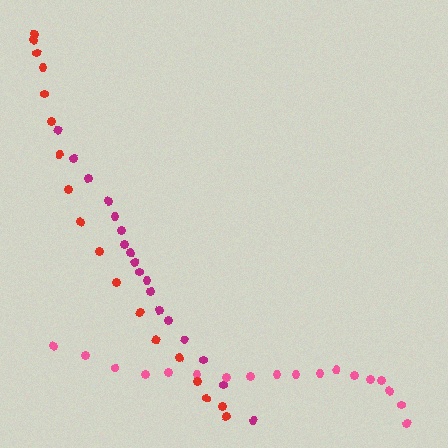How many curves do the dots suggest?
There are 3 distinct paths.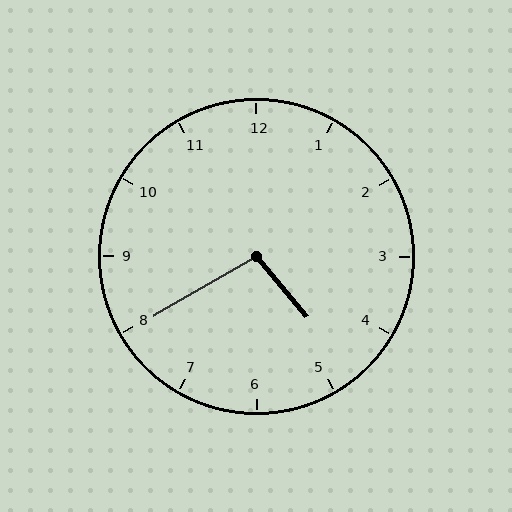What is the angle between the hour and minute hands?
Approximately 100 degrees.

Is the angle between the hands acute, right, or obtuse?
It is obtuse.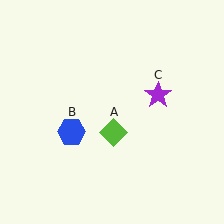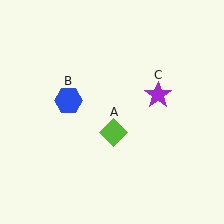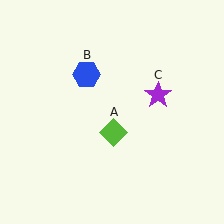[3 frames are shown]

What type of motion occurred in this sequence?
The blue hexagon (object B) rotated clockwise around the center of the scene.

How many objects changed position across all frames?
1 object changed position: blue hexagon (object B).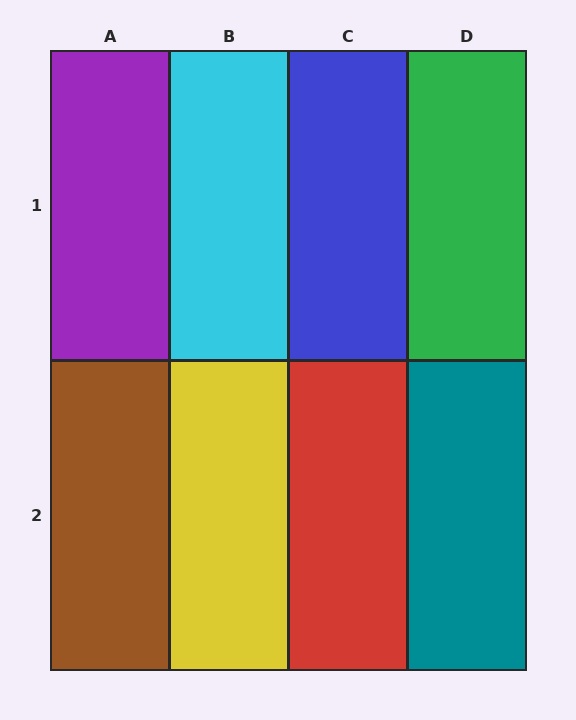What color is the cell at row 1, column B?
Cyan.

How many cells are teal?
1 cell is teal.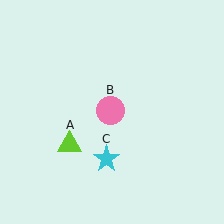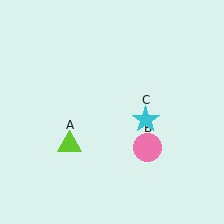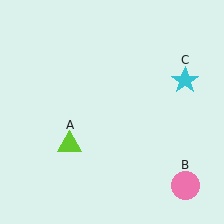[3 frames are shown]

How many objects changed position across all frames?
2 objects changed position: pink circle (object B), cyan star (object C).